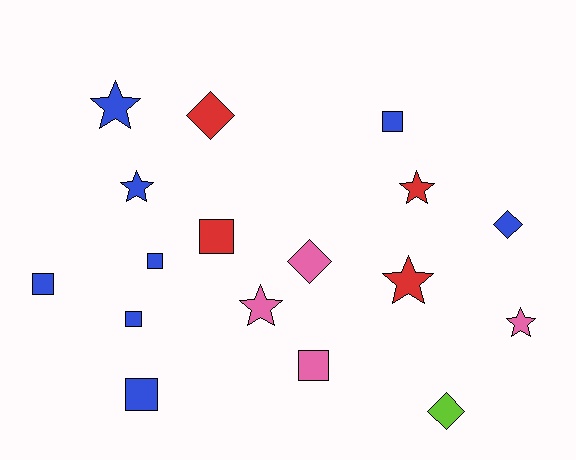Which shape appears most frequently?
Square, with 7 objects.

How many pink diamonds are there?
There is 1 pink diamond.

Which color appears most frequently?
Blue, with 8 objects.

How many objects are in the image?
There are 17 objects.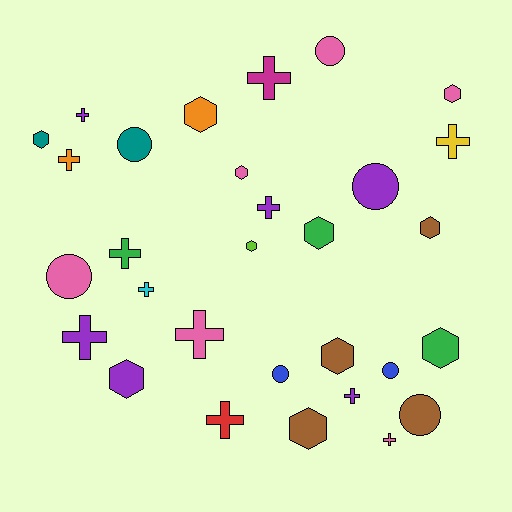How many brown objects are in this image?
There are 4 brown objects.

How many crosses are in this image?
There are 12 crosses.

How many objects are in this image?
There are 30 objects.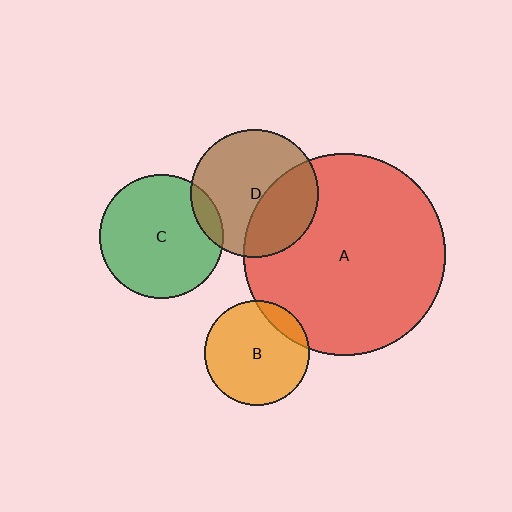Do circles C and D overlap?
Yes.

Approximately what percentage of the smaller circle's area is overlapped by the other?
Approximately 10%.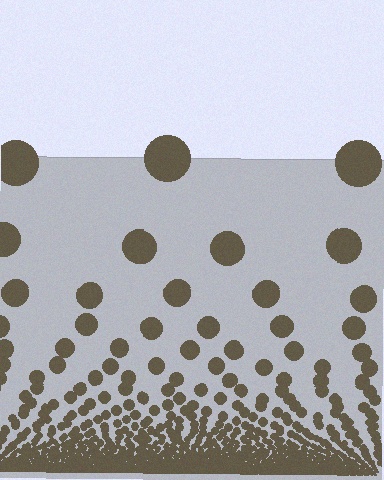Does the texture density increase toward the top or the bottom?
Density increases toward the bottom.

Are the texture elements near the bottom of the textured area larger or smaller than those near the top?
Smaller. The gradient is inverted — elements near the bottom are smaller and denser.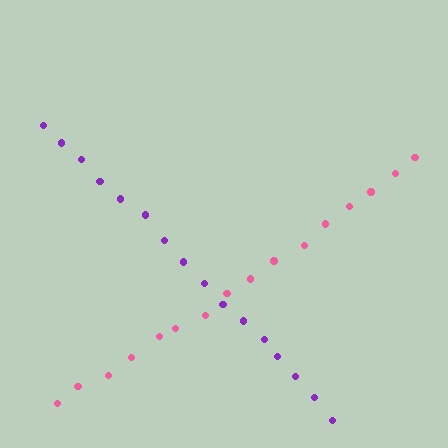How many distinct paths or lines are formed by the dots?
There are 2 distinct paths.